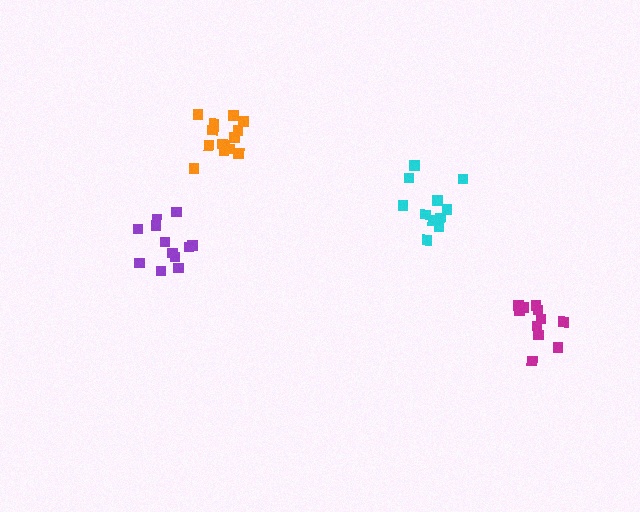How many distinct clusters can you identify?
There are 4 distinct clusters.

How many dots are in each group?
Group 1: 11 dots, Group 2: 11 dots, Group 3: 17 dots, Group 4: 12 dots (51 total).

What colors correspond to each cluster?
The clusters are colored: cyan, magenta, orange, purple.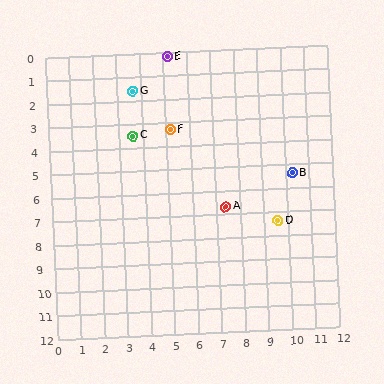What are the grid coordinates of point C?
Point C is at approximately (3.6, 3.5).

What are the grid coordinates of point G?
Point G is at approximately (3.7, 1.6).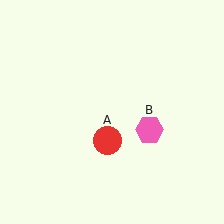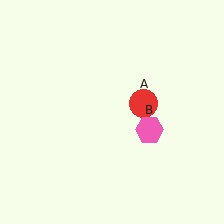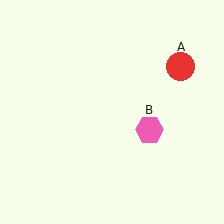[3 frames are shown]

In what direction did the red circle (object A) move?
The red circle (object A) moved up and to the right.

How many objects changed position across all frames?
1 object changed position: red circle (object A).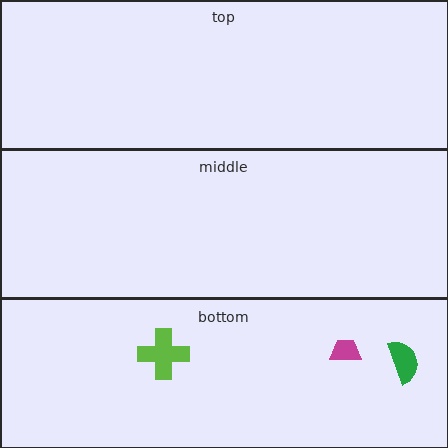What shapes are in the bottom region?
The lime cross, the green semicircle, the magenta trapezoid.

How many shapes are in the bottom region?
3.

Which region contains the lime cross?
The bottom region.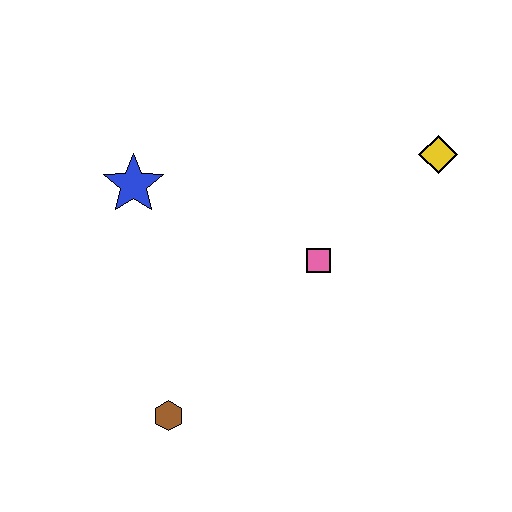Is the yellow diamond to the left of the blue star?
No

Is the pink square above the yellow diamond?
No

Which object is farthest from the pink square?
The brown hexagon is farthest from the pink square.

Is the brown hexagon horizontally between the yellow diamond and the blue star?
Yes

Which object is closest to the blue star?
The pink square is closest to the blue star.